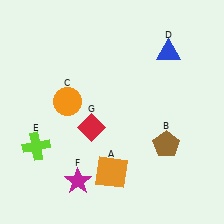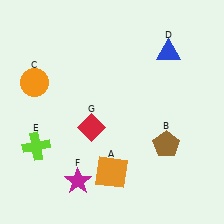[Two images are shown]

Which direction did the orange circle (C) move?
The orange circle (C) moved left.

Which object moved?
The orange circle (C) moved left.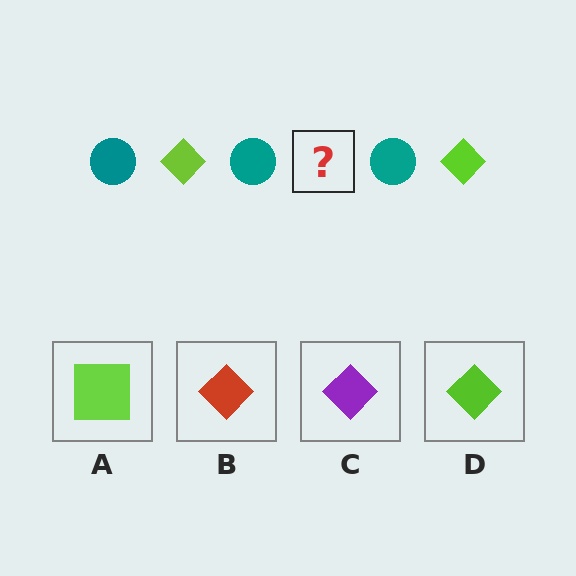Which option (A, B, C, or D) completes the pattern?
D.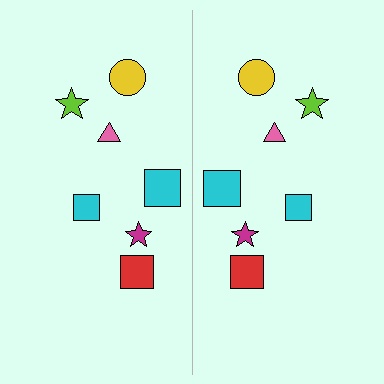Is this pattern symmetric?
Yes, this pattern has bilateral (reflection) symmetry.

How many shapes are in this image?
There are 14 shapes in this image.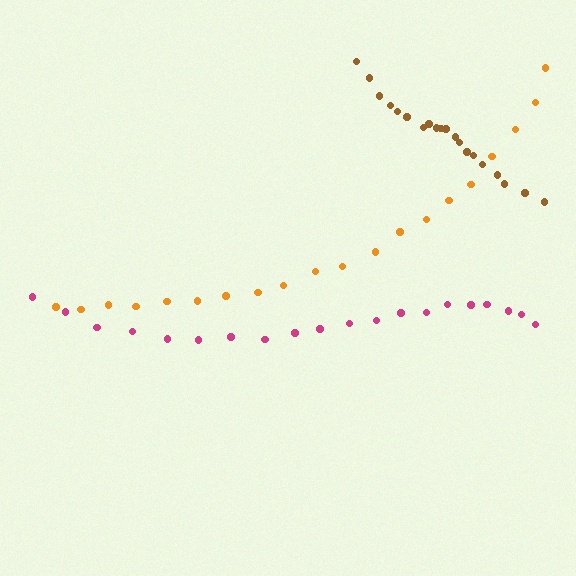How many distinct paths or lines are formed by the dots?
There are 3 distinct paths.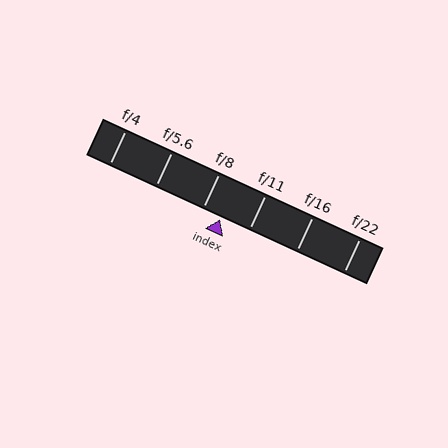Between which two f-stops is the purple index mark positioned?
The index mark is between f/8 and f/11.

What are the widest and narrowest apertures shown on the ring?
The widest aperture shown is f/4 and the narrowest is f/22.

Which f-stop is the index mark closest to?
The index mark is closest to f/8.